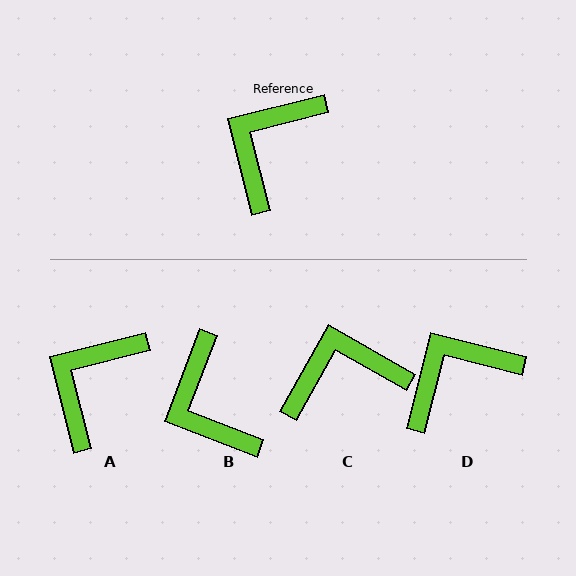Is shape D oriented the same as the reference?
No, it is off by about 28 degrees.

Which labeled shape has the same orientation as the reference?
A.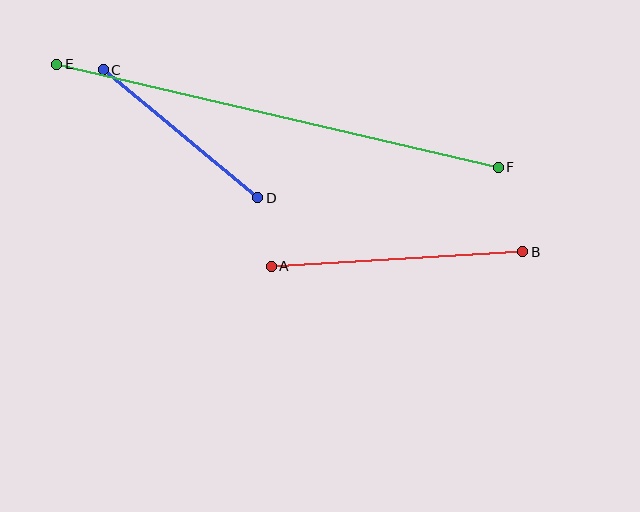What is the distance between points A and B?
The distance is approximately 252 pixels.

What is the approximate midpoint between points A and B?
The midpoint is at approximately (397, 259) pixels.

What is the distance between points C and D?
The distance is approximately 200 pixels.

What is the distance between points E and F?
The distance is approximately 453 pixels.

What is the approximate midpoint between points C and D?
The midpoint is at approximately (180, 134) pixels.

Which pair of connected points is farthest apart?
Points E and F are farthest apart.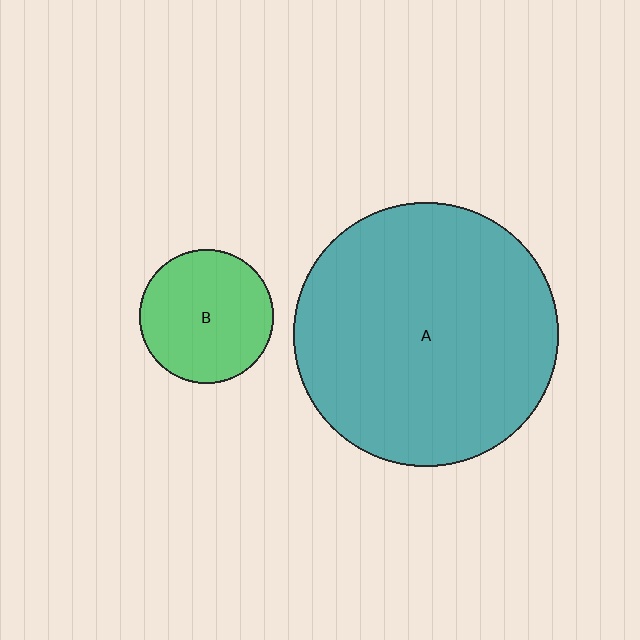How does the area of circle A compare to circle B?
Approximately 3.9 times.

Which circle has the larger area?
Circle A (teal).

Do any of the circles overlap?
No, none of the circles overlap.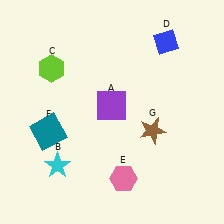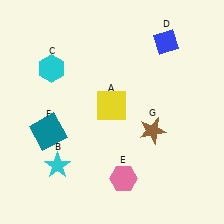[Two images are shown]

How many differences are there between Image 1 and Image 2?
There are 2 differences between the two images.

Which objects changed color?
A changed from purple to yellow. C changed from lime to cyan.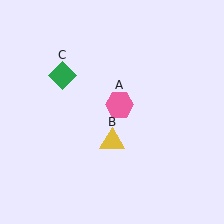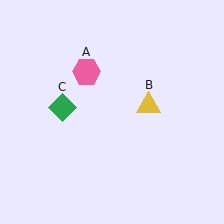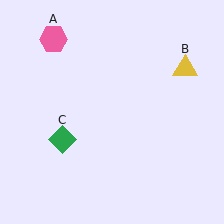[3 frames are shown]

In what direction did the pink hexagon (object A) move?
The pink hexagon (object A) moved up and to the left.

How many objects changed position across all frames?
3 objects changed position: pink hexagon (object A), yellow triangle (object B), green diamond (object C).